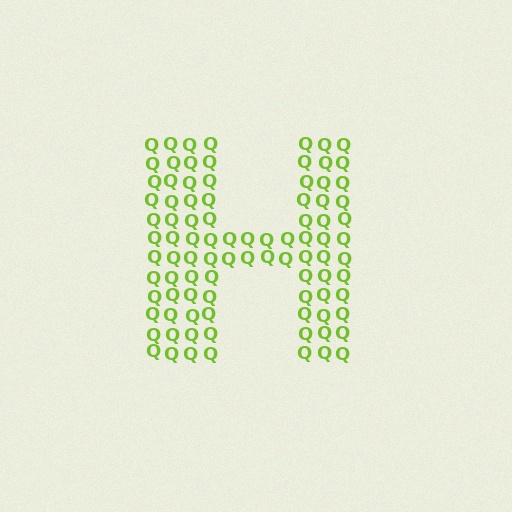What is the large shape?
The large shape is the letter H.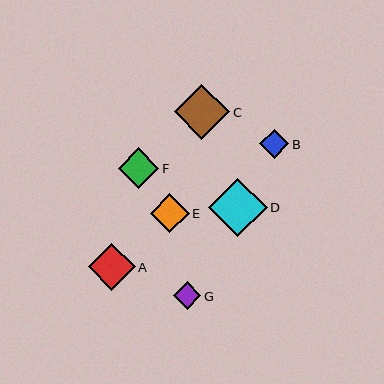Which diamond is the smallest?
Diamond G is the smallest with a size of approximately 28 pixels.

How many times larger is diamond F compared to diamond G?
Diamond F is approximately 1.4 times the size of diamond G.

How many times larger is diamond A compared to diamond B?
Diamond A is approximately 1.6 times the size of diamond B.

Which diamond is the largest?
Diamond D is the largest with a size of approximately 59 pixels.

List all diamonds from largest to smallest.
From largest to smallest: D, C, A, F, E, B, G.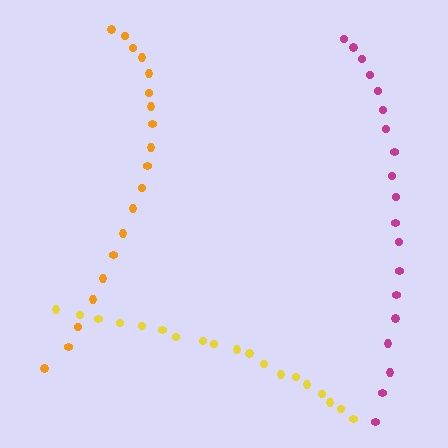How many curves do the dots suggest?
There are 3 distinct paths.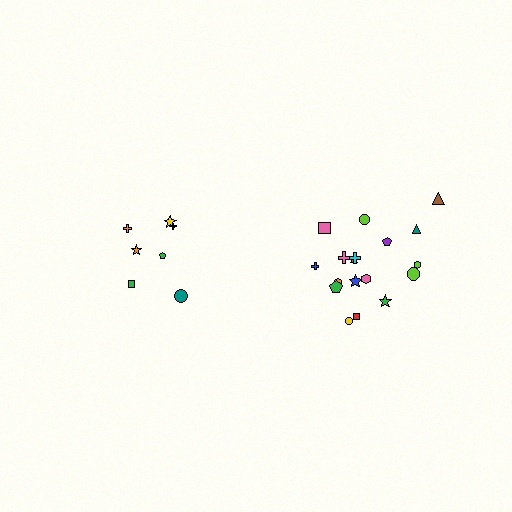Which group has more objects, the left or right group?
The right group.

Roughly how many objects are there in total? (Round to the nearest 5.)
Roughly 25 objects in total.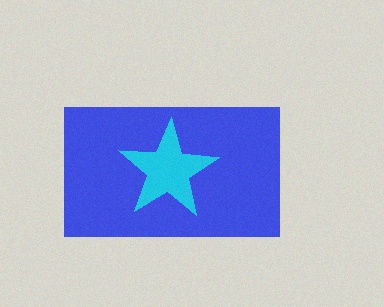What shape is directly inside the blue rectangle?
The cyan star.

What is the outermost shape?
The blue rectangle.